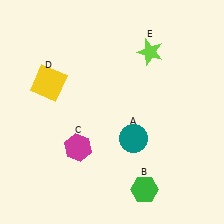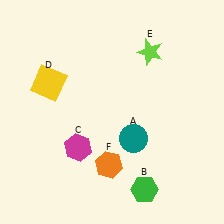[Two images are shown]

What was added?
An orange hexagon (F) was added in Image 2.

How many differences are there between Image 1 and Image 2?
There is 1 difference between the two images.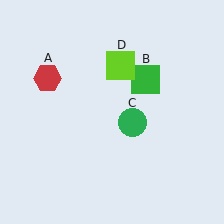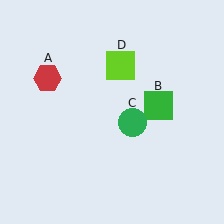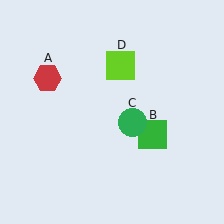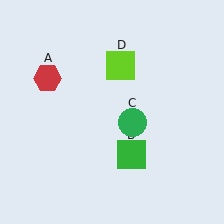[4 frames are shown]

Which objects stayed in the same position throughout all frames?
Red hexagon (object A) and green circle (object C) and lime square (object D) remained stationary.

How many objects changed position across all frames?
1 object changed position: green square (object B).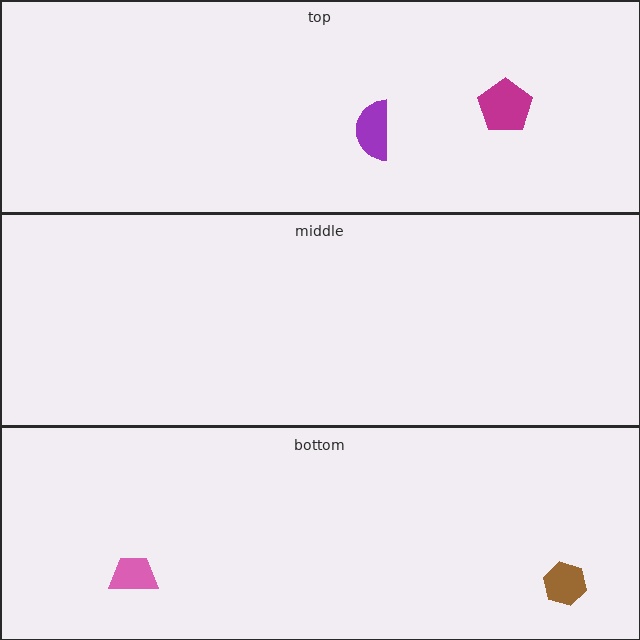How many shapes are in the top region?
2.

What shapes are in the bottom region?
The pink trapezoid, the brown hexagon.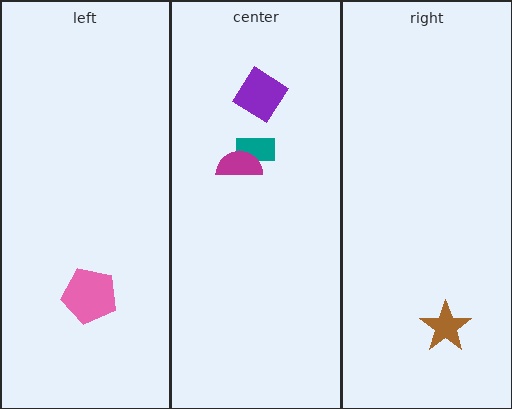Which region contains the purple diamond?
The center region.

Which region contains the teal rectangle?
The center region.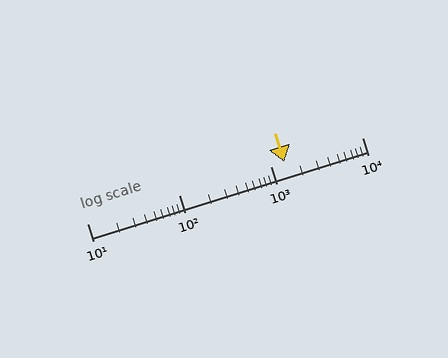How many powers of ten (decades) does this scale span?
The scale spans 3 decades, from 10 to 10000.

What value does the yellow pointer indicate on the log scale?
The pointer indicates approximately 1400.